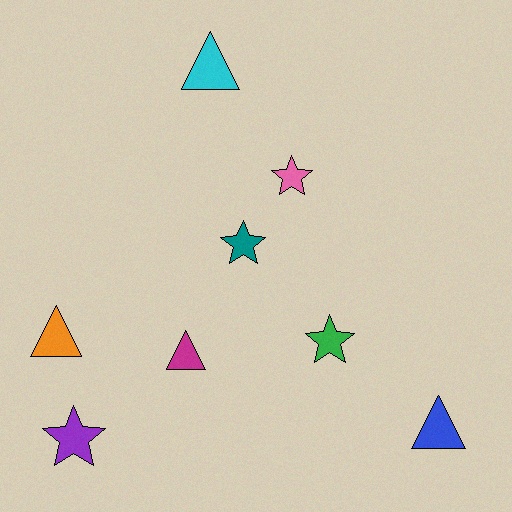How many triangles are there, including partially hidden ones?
There are 4 triangles.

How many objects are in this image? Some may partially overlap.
There are 8 objects.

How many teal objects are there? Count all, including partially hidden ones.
There is 1 teal object.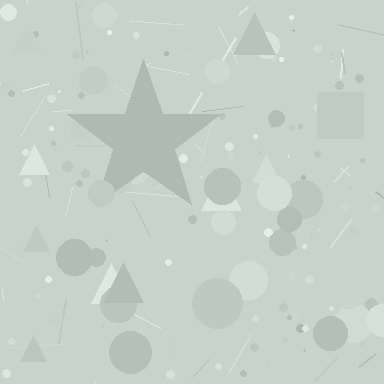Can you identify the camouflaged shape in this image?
The camouflaged shape is a star.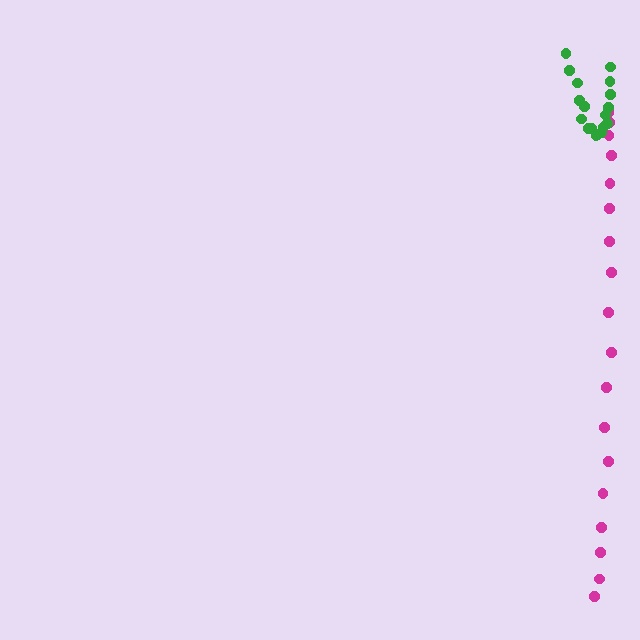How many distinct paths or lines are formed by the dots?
There are 2 distinct paths.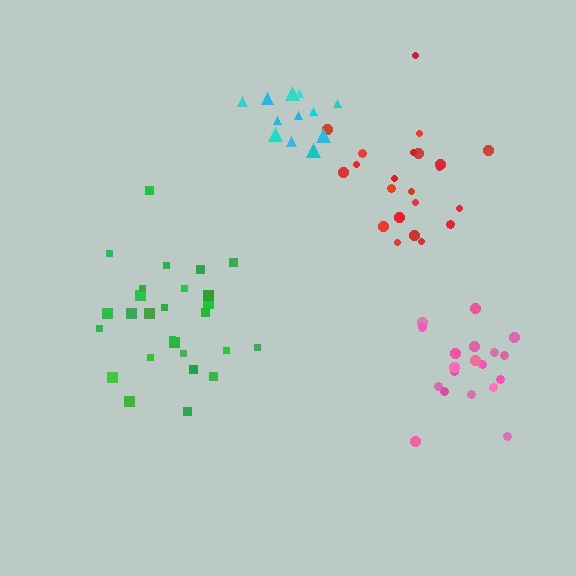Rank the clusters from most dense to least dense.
pink, red, cyan, green.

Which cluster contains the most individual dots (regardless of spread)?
Green (27).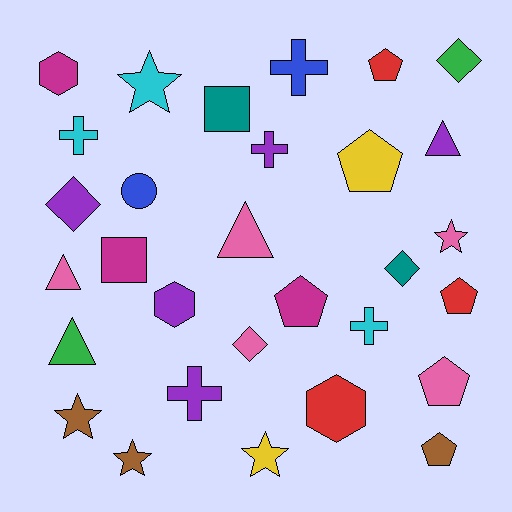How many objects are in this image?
There are 30 objects.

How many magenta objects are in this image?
There are 3 magenta objects.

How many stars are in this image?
There are 5 stars.